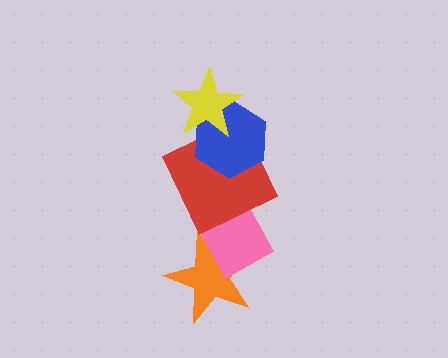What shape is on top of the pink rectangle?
The red square is on top of the pink rectangle.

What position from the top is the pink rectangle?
The pink rectangle is 4th from the top.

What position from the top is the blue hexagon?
The blue hexagon is 2nd from the top.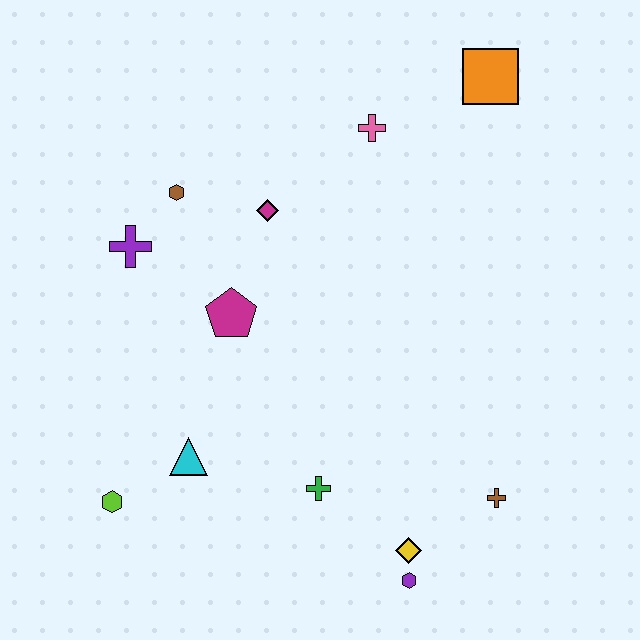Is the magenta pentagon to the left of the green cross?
Yes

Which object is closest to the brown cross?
The yellow diamond is closest to the brown cross.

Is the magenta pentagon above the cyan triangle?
Yes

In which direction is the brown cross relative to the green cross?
The brown cross is to the right of the green cross.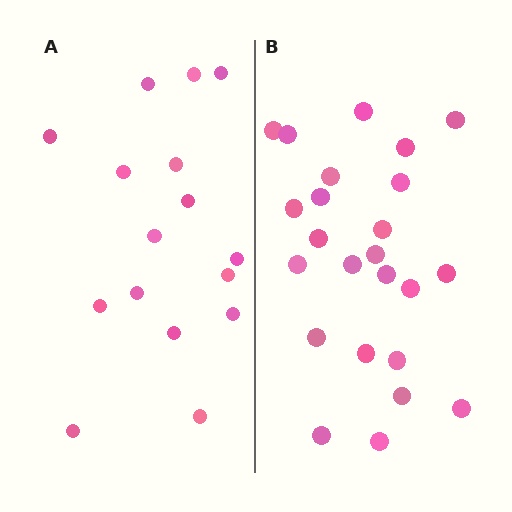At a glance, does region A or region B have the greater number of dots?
Region B (the right region) has more dots.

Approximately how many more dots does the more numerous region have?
Region B has roughly 8 or so more dots than region A.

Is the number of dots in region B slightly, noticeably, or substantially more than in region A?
Region B has substantially more. The ratio is roughly 1.5 to 1.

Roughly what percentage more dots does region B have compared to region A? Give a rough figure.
About 50% more.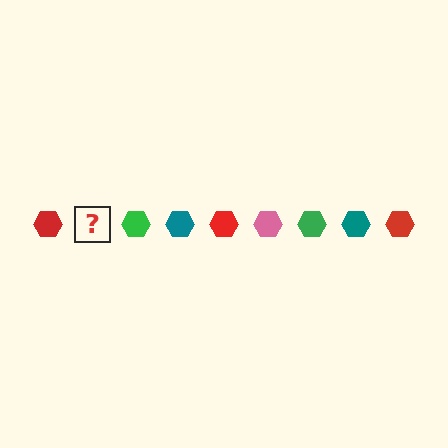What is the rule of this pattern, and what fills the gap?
The rule is that the pattern cycles through red, pink, green, teal hexagons. The gap should be filled with a pink hexagon.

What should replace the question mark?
The question mark should be replaced with a pink hexagon.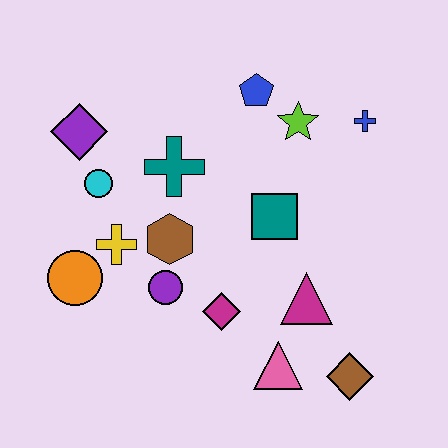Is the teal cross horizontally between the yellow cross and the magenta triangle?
Yes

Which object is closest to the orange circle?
The yellow cross is closest to the orange circle.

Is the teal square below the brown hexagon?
No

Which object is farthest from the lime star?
The orange circle is farthest from the lime star.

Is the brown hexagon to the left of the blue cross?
Yes